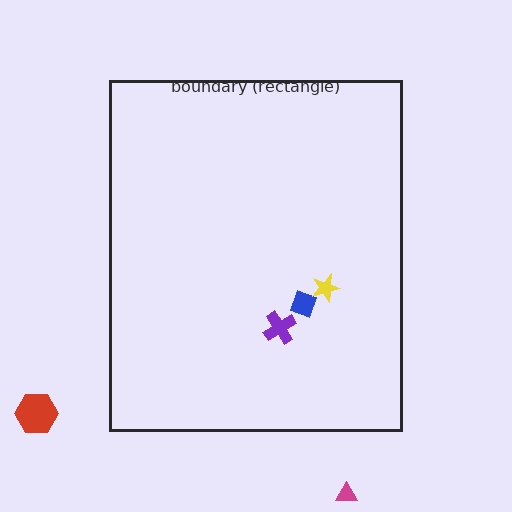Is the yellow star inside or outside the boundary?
Inside.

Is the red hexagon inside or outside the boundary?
Outside.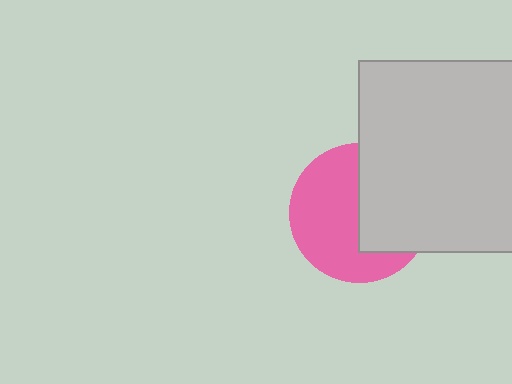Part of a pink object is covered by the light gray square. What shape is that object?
It is a circle.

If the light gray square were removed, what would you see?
You would see the complete pink circle.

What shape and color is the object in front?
The object in front is a light gray square.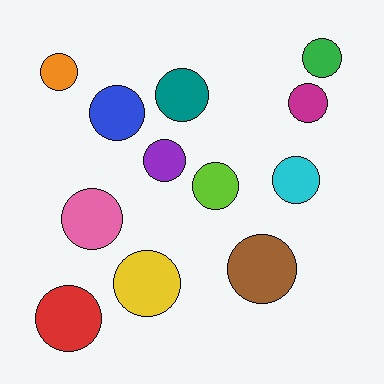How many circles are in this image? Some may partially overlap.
There are 12 circles.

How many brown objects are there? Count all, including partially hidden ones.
There is 1 brown object.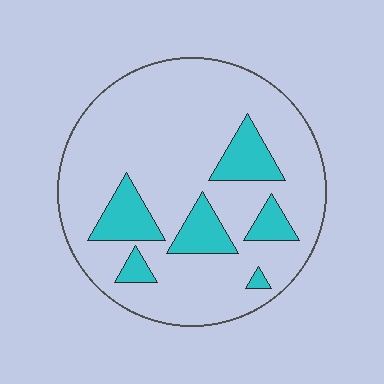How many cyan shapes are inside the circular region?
6.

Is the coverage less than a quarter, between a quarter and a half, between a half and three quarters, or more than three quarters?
Less than a quarter.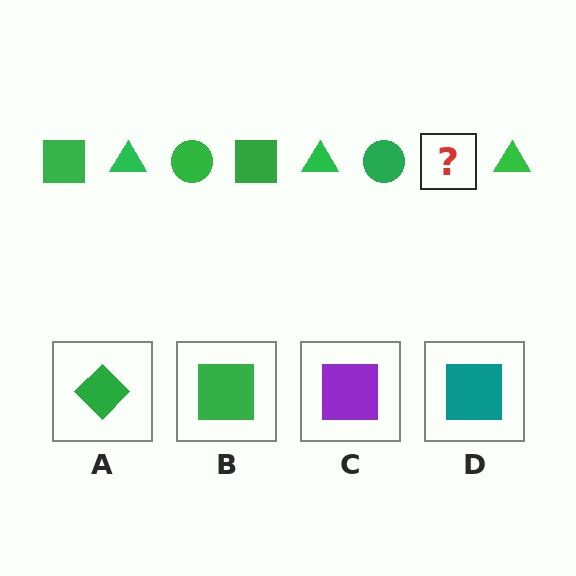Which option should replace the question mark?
Option B.